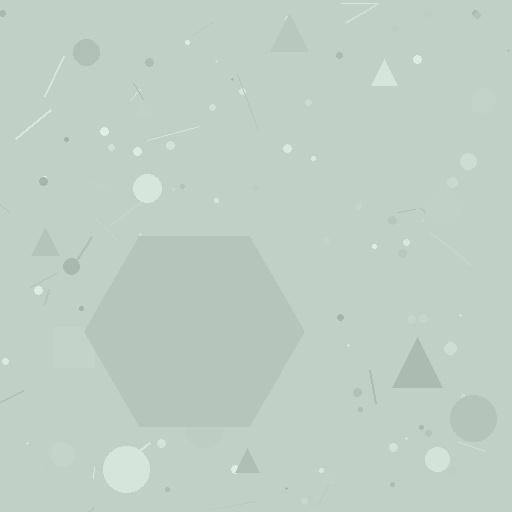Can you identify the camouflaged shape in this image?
The camouflaged shape is a hexagon.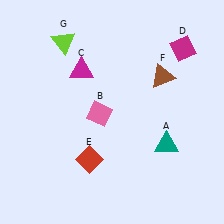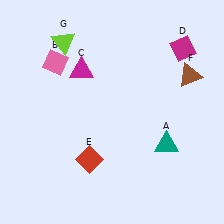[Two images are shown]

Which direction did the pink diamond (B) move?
The pink diamond (B) moved up.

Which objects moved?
The objects that moved are: the pink diamond (B), the brown triangle (F).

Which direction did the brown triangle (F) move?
The brown triangle (F) moved right.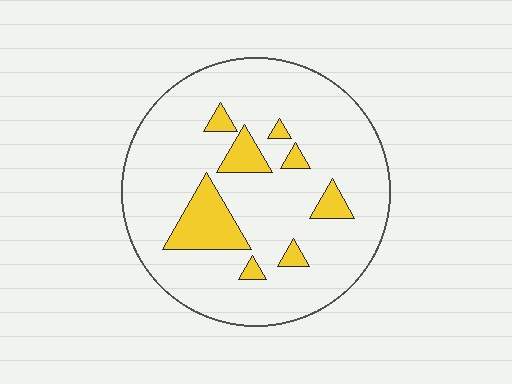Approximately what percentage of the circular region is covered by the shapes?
Approximately 15%.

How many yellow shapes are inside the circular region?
8.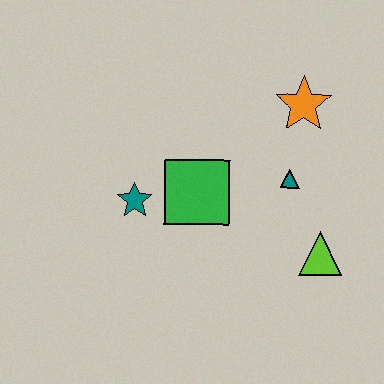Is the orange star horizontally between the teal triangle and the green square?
No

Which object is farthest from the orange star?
The teal star is farthest from the orange star.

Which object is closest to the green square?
The teal star is closest to the green square.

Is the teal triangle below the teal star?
No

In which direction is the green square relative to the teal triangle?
The green square is to the left of the teal triangle.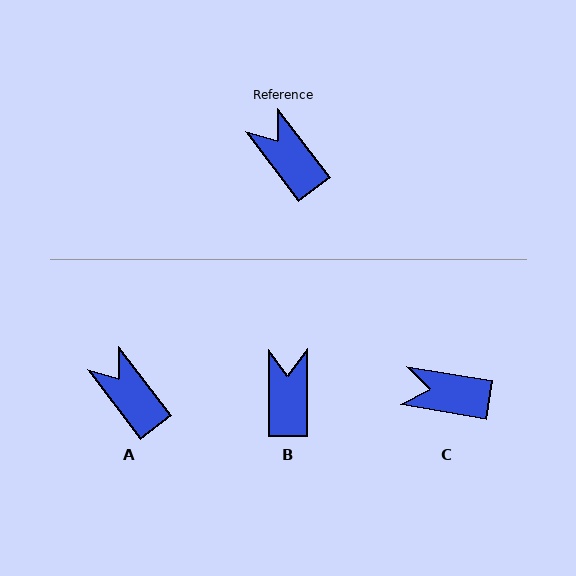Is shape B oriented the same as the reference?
No, it is off by about 37 degrees.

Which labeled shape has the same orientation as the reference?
A.